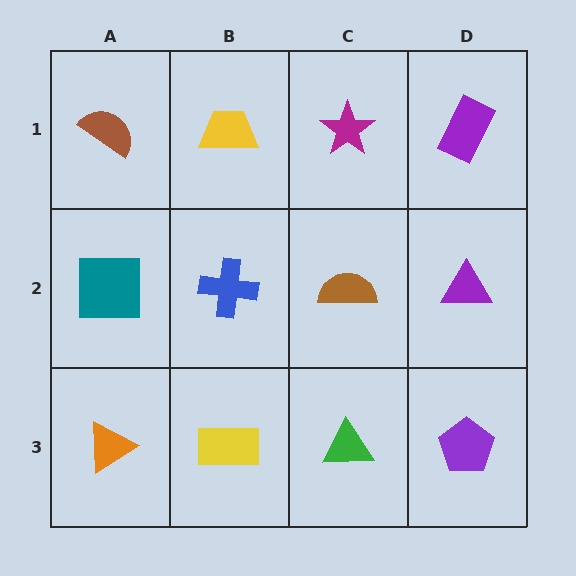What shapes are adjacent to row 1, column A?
A teal square (row 2, column A), a yellow trapezoid (row 1, column B).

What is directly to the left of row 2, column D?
A brown semicircle.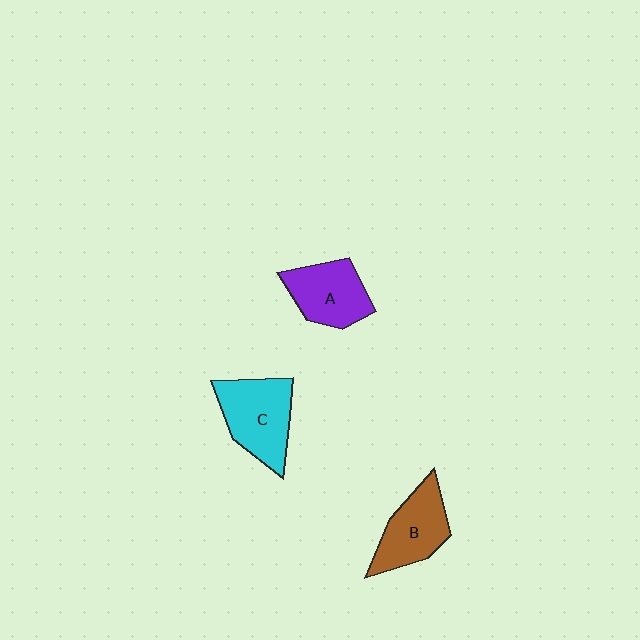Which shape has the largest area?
Shape C (cyan).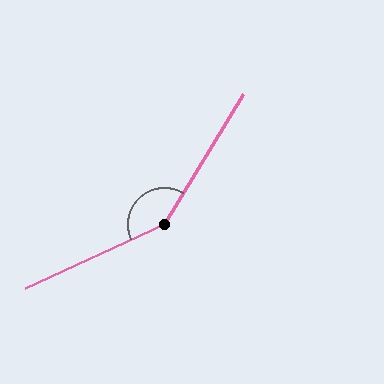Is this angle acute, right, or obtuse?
It is obtuse.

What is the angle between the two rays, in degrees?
Approximately 146 degrees.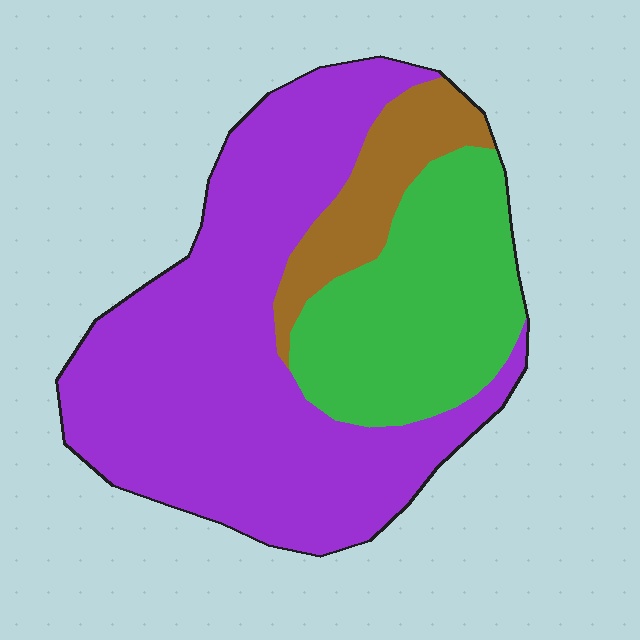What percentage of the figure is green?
Green takes up about one quarter (1/4) of the figure.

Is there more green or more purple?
Purple.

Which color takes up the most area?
Purple, at roughly 60%.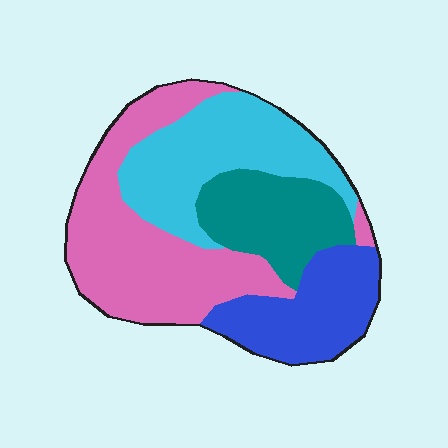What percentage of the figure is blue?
Blue covers about 20% of the figure.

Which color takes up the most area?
Pink, at roughly 35%.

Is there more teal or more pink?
Pink.